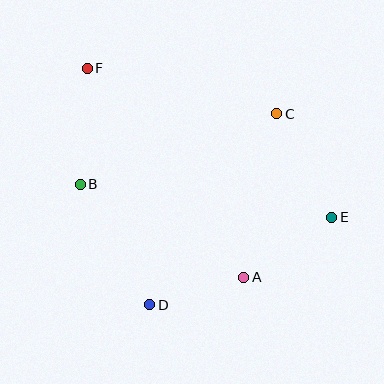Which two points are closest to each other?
Points A and D are closest to each other.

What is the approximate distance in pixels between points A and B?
The distance between A and B is approximately 188 pixels.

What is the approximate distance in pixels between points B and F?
The distance between B and F is approximately 116 pixels.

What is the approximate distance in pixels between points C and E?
The distance between C and E is approximately 118 pixels.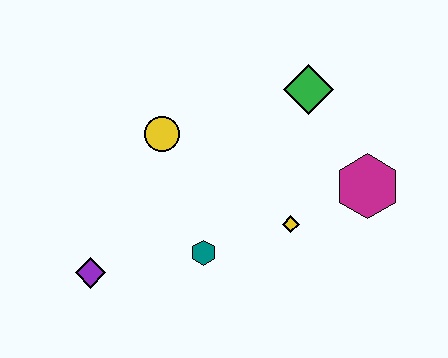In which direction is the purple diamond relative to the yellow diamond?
The purple diamond is to the left of the yellow diamond.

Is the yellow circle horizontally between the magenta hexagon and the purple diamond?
Yes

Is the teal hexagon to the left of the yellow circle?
No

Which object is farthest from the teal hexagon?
The green diamond is farthest from the teal hexagon.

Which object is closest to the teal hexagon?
The yellow diamond is closest to the teal hexagon.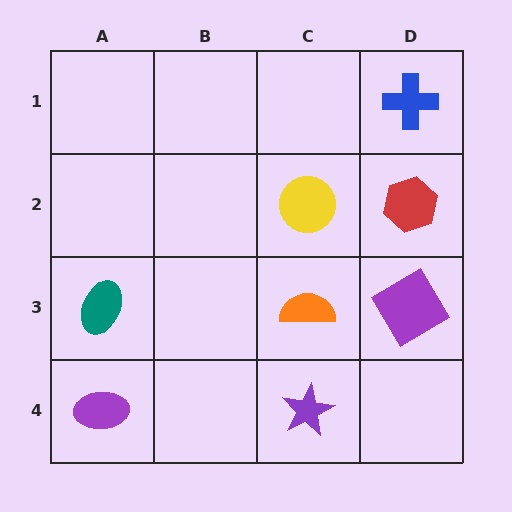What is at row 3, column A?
A teal ellipse.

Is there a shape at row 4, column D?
No, that cell is empty.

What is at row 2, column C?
A yellow circle.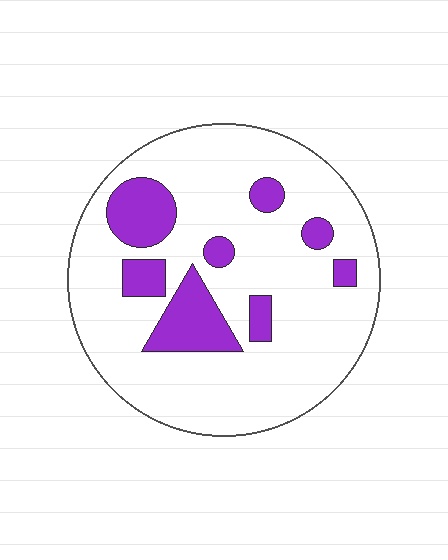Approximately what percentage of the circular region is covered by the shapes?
Approximately 20%.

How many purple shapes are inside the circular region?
8.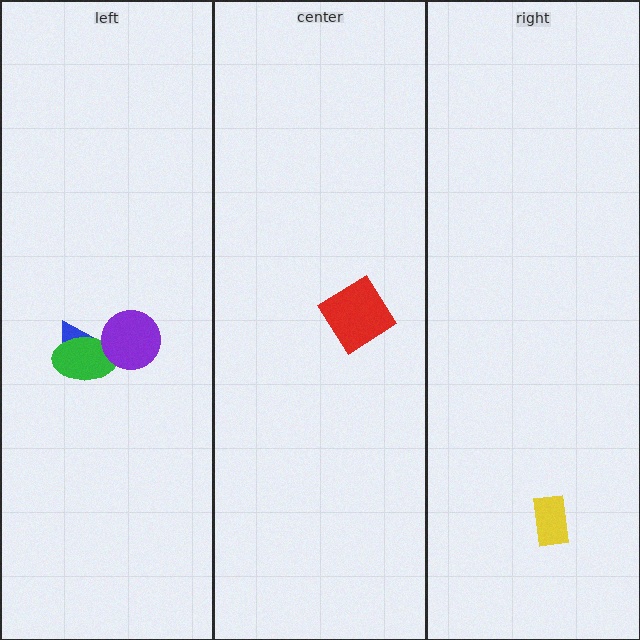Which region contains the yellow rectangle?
The right region.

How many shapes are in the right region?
1.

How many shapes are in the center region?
1.